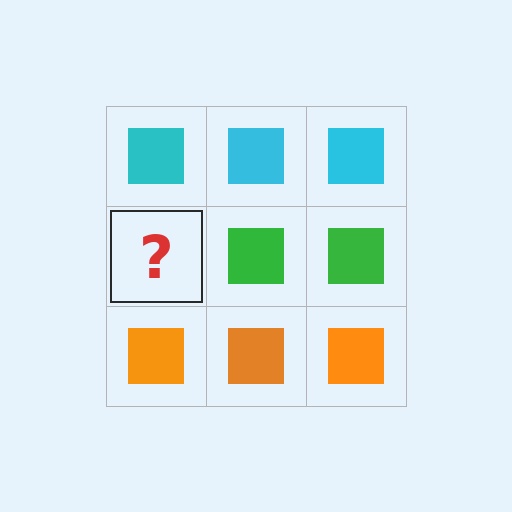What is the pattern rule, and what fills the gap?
The rule is that each row has a consistent color. The gap should be filled with a green square.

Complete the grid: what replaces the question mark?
The question mark should be replaced with a green square.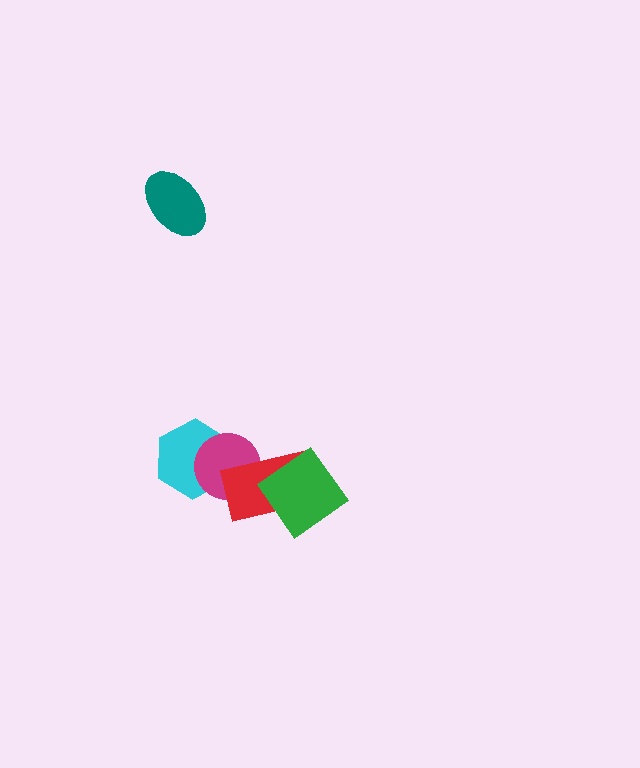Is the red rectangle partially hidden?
Yes, it is partially covered by another shape.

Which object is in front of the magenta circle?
The red rectangle is in front of the magenta circle.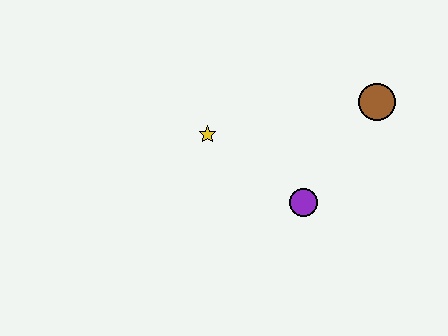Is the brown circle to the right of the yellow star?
Yes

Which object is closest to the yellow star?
The purple circle is closest to the yellow star.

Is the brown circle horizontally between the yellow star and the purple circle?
No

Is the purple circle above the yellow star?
No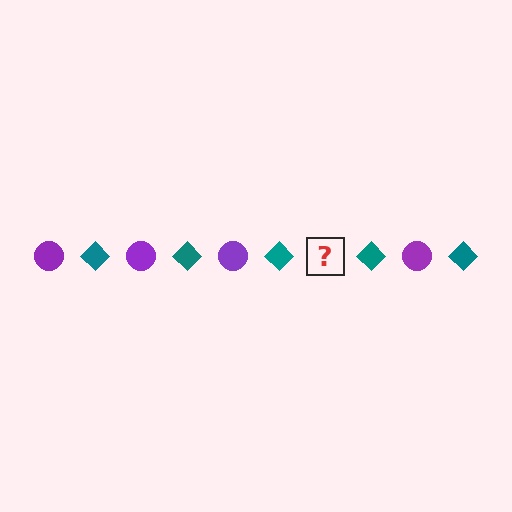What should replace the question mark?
The question mark should be replaced with a purple circle.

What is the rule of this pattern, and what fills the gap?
The rule is that the pattern alternates between purple circle and teal diamond. The gap should be filled with a purple circle.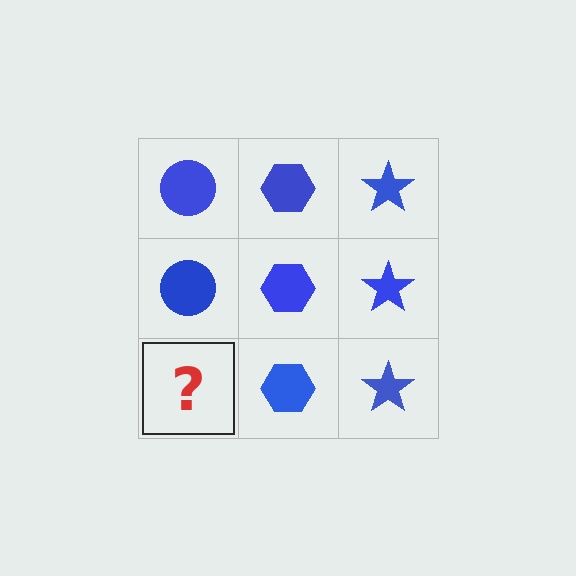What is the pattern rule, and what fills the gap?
The rule is that each column has a consistent shape. The gap should be filled with a blue circle.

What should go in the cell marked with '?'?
The missing cell should contain a blue circle.